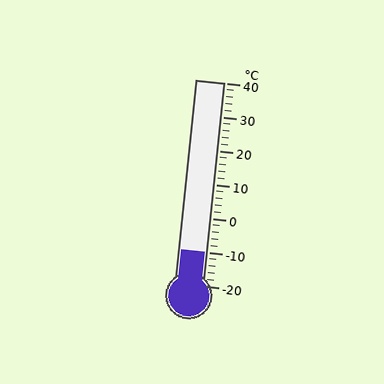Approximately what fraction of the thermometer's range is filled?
The thermometer is filled to approximately 15% of its range.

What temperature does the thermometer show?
The thermometer shows approximately -10°C.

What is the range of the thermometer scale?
The thermometer scale ranges from -20°C to 40°C.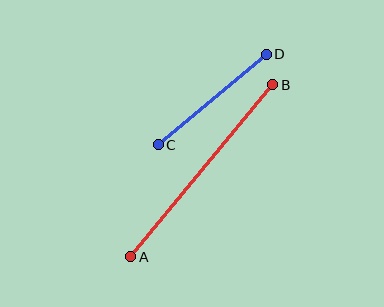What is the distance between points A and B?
The distance is approximately 223 pixels.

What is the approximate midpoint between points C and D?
The midpoint is at approximately (212, 99) pixels.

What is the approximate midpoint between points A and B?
The midpoint is at approximately (202, 171) pixels.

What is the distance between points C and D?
The distance is approximately 141 pixels.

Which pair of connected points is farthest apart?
Points A and B are farthest apart.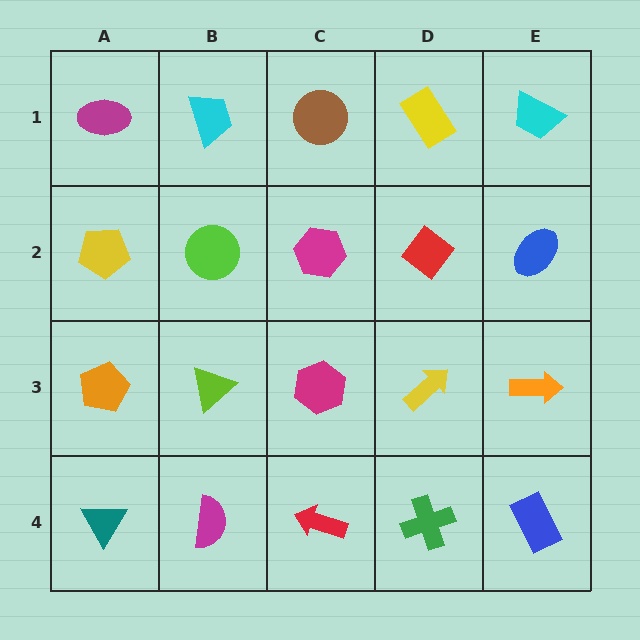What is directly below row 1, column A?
A yellow pentagon.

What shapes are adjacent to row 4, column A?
An orange pentagon (row 3, column A), a magenta semicircle (row 4, column B).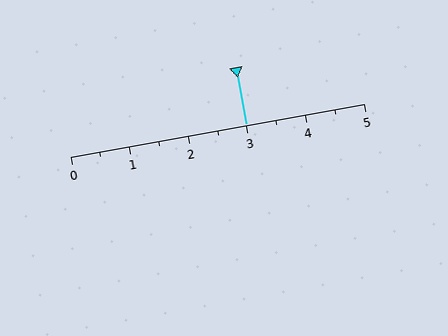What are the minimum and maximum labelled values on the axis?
The axis runs from 0 to 5.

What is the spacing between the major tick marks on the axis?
The major ticks are spaced 1 apart.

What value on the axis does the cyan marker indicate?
The marker indicates approximately 3.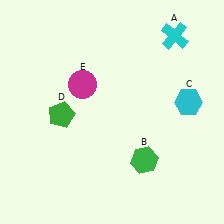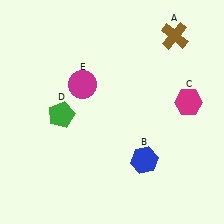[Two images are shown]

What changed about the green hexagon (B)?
In Image 1, B is green. In Image 2, it changed to blue.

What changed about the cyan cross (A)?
In Image 1, A is cyan. In Image 2, it changed to brown.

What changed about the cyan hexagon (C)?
In Image 1, C is cyan. In Image 2, it changed to magenta.